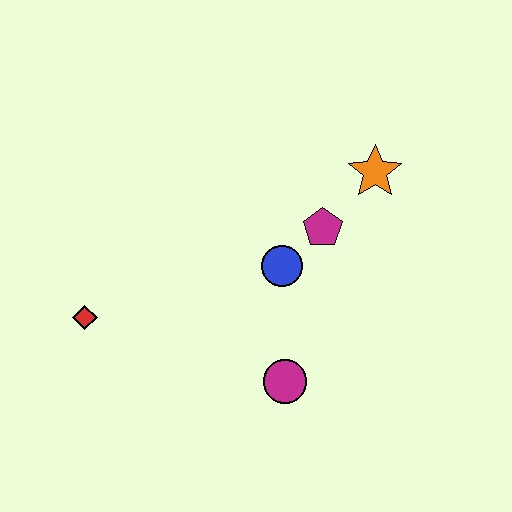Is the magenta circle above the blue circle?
No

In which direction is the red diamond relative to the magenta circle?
The red diamond is to the left of the magenta circle.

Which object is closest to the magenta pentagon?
The blue circle is closest to the magenta pentagon.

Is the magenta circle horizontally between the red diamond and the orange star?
Yes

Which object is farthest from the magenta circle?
The orange star is farthest from the magenta circle.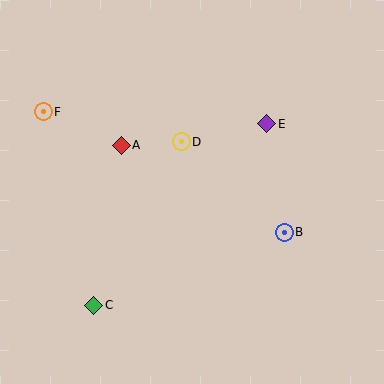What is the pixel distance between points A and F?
The distance between A and F is 85 pixels.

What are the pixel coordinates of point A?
Point A is at (121, 145).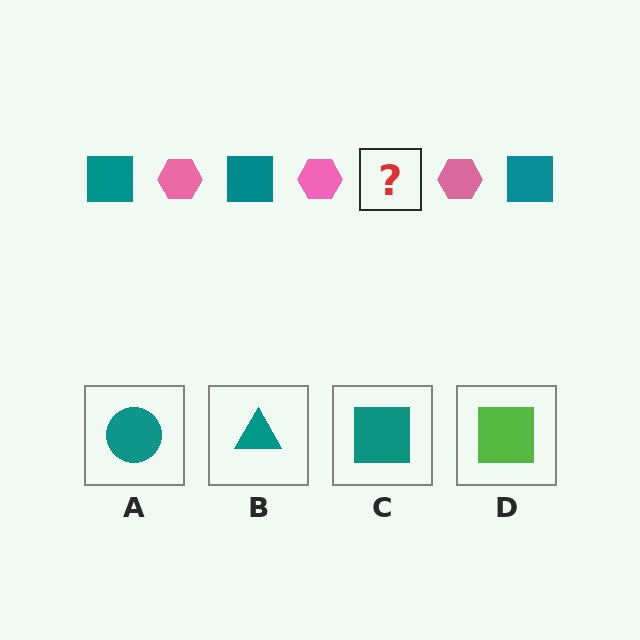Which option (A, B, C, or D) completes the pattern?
C.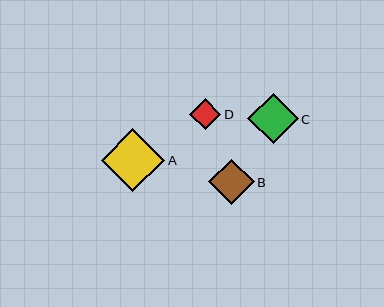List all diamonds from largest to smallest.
From largest to smallest: A, C, B, D.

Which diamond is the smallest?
Diamond D is the smallest with a size of approximately 32 pixels.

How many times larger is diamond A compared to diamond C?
Diamond A is approximately 1.3 times the size of diamond C.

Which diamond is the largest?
Diamond A is the largest with a size of approximately 63 pixels.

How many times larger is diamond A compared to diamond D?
Diamond A is approximately 2.0 times the size of diamond D.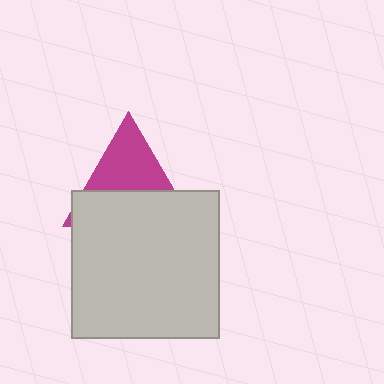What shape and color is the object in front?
The object in front is a light gray square.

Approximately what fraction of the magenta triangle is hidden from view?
Roughly 53% of the magenta triangle is hidden behind the light gray square.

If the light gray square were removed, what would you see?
You would see the complete magenta triangle.